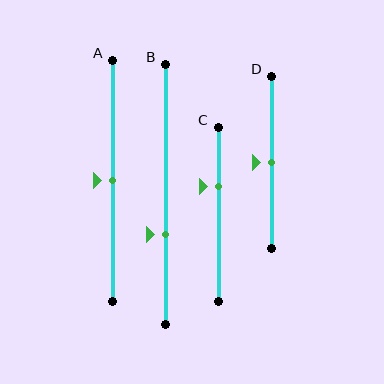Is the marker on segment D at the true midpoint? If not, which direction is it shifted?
Yes, the marker on segment D is at the true midpoint.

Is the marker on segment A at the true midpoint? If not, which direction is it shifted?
Yes, the marker on segment A is at the true midpoint.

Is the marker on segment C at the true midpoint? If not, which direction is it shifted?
No, the marker on segment C is shifted upward by about 16% of the segment length.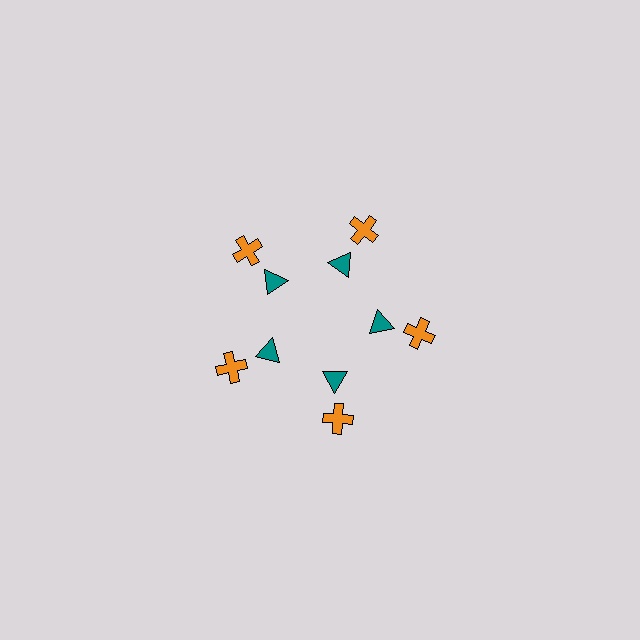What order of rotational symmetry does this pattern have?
This pattern has 5-fold rotational symmetry.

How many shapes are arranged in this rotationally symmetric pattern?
There are 10 shapes, arranged in 5 groups of 2.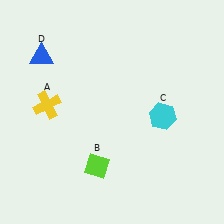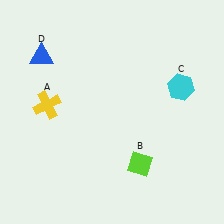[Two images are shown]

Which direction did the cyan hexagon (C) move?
The cyan hexagon (C) moved up.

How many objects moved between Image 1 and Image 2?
2 objects moved between the two images.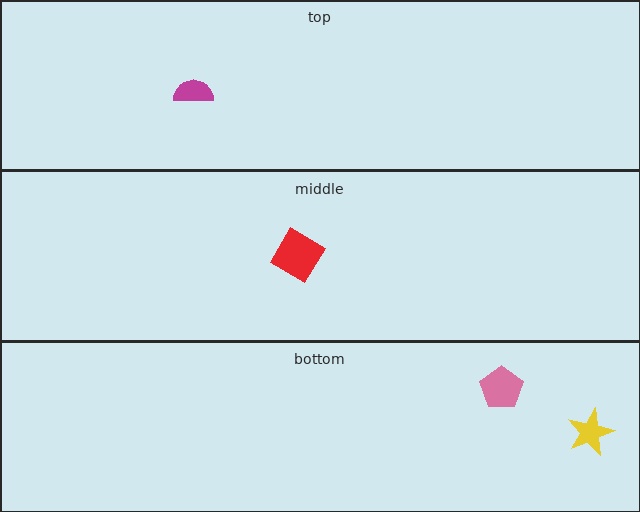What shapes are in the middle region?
The red diamond.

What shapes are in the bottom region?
The pink pentagon, the yellow star.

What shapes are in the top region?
The magenta semicircle.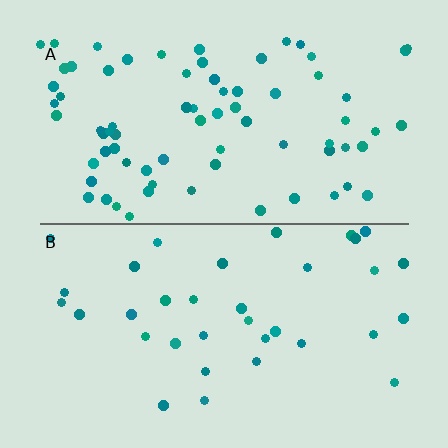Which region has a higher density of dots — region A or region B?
A (the top).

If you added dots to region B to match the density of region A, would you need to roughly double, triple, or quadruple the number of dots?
Approximately double.